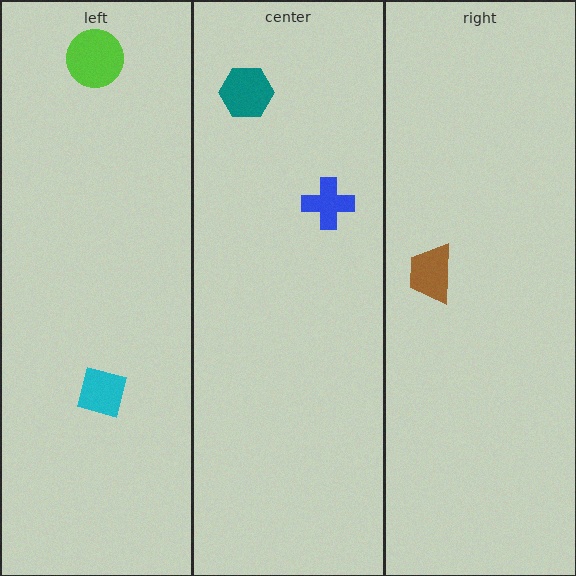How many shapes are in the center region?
2.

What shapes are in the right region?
The brown trapezoid.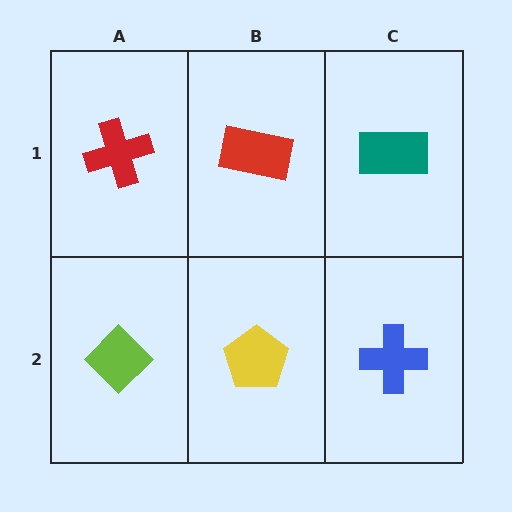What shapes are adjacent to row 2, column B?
A red rectangle (row 1, column B), a lime diamond (row 2, column A), a blue cross (row 2, column C).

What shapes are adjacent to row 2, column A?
A red cross (row 1, column A), a yellow pentagon (row 2, column B).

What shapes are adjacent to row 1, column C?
A blue cross (row 2, column C), a red rectangle (row 1, column B).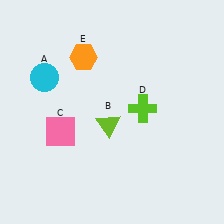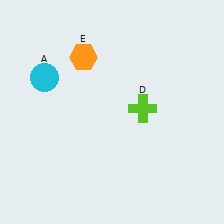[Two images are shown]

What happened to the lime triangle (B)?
The lime triangle (B) was removed in Image 2. It was in the bottom-left area of Image 1.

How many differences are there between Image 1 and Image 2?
There are 2 differences between the two images.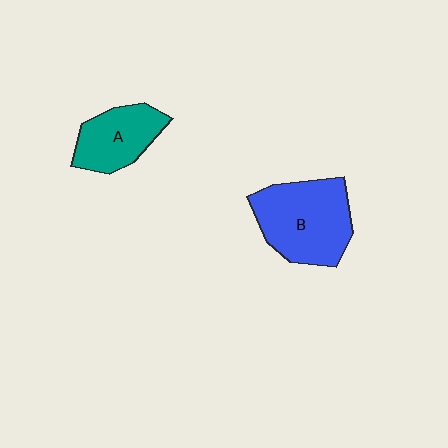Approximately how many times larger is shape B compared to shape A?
Approximately 1.5 times.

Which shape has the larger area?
Shape B (blue).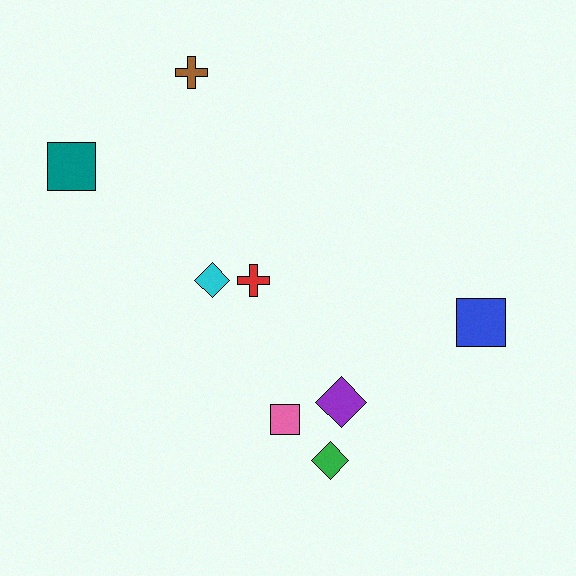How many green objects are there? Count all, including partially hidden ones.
There is 1 green object.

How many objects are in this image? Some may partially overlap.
There are 8 objects.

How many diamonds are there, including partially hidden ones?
There are 3 diamonds.